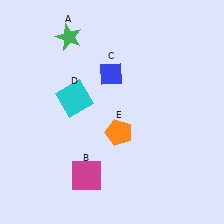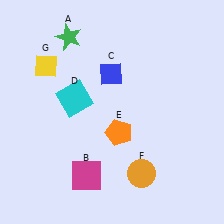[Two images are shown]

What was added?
An orange circle (F), a yellow diamond (G) were added in Image 2.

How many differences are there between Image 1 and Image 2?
There are 2 differences between the two images.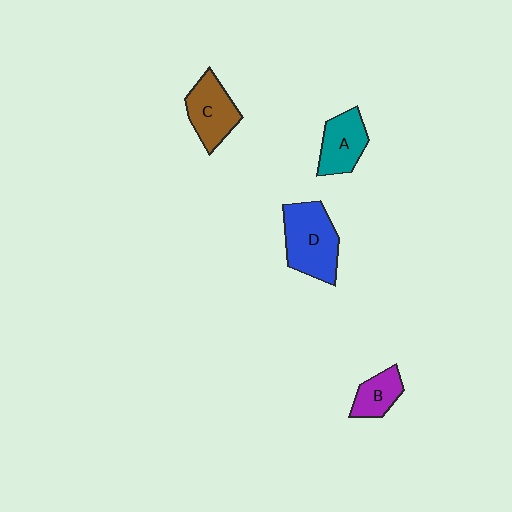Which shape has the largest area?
Shape D (blue).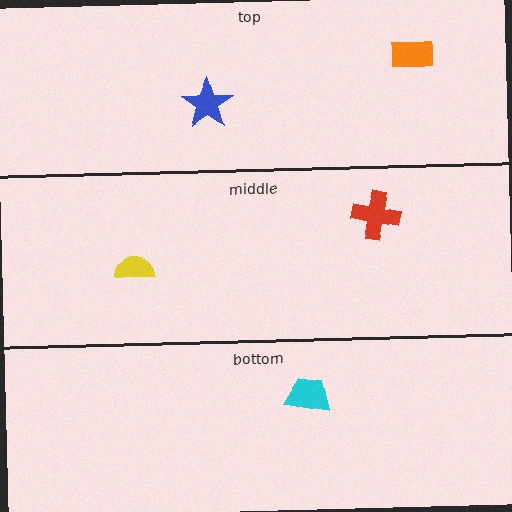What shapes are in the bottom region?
The cyan trapezoid.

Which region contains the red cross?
The middle region.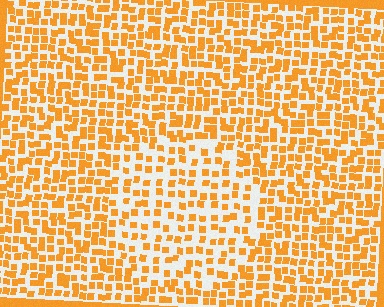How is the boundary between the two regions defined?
The boundary is defined by a change in element density (approximately 1.6x ratio). All elements are the same color, size, and shape.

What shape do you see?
I see a circle.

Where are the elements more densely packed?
The elements are more densely packed outside the circle boundary.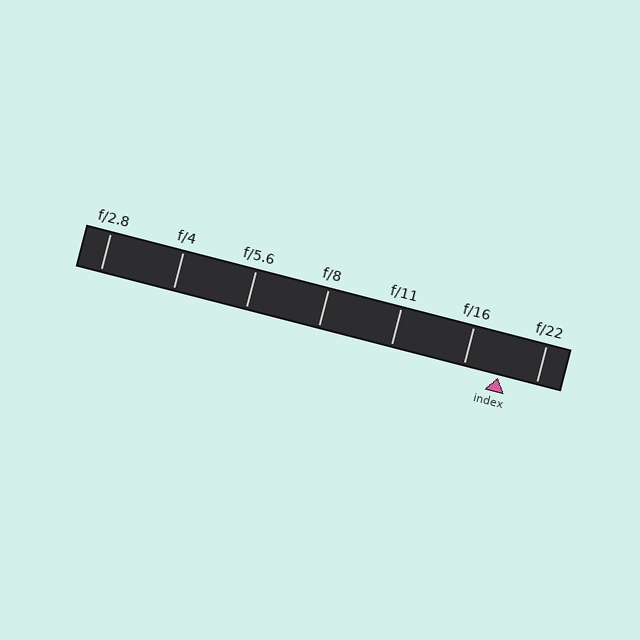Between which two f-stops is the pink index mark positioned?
The index mark is between f/16 and f/22.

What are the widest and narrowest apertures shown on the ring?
The widest aperture shown is f/2.8 and the narrowest is f/22.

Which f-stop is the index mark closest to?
The index mark is closest to f/16.